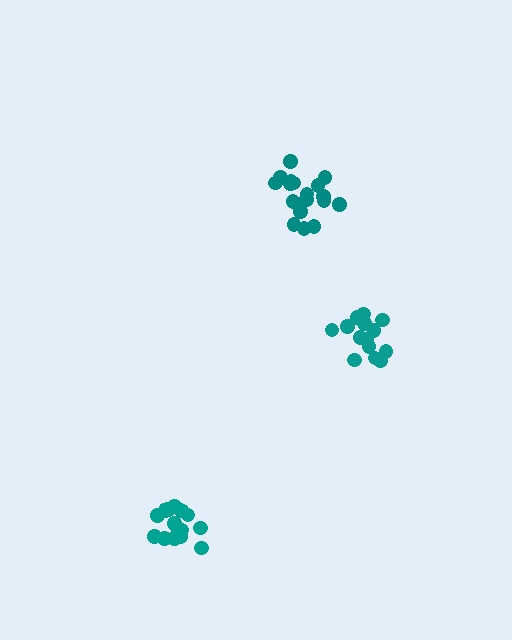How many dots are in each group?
Group 1: 19 dots, Group 2: 14 dots, Group 3: 15 dots (48 total).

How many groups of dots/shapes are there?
There are 3 groups.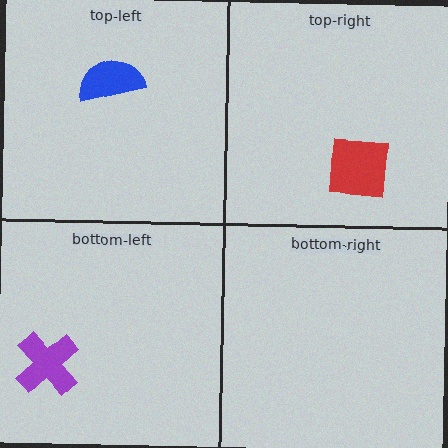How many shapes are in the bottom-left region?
1.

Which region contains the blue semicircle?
The top-left region.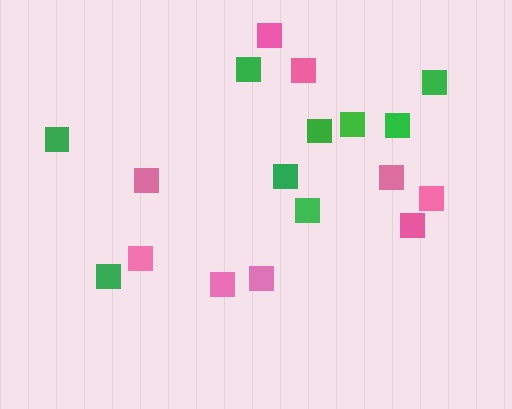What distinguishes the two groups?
There are 2 groups: one group of green squares (9) and one group of pink squares (9).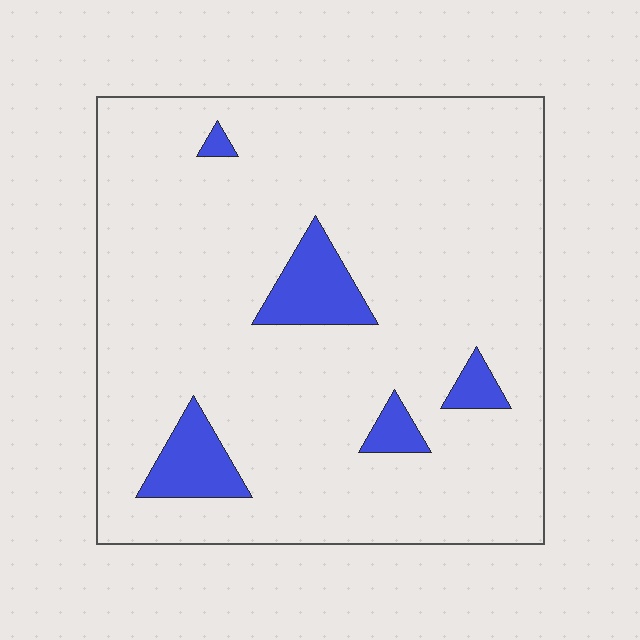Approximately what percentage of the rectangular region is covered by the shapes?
Approximately 10%.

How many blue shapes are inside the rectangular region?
5.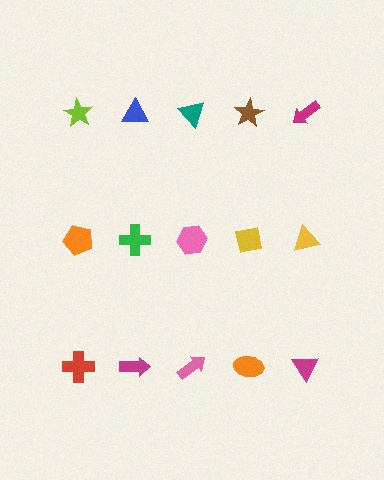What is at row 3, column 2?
A magenta arrow.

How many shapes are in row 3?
5 shapes.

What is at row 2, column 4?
A yellow square.